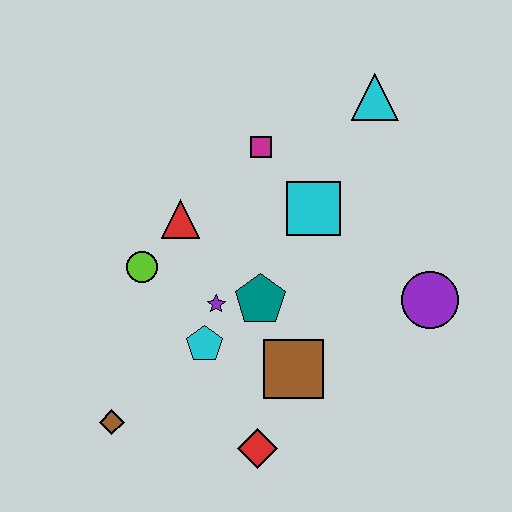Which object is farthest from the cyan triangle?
The brown diamond is farthest from the cyan triangle.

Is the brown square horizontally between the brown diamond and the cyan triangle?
Yes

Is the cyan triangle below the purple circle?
No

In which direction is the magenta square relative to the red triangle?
The magenta square is to the right of the red triangle.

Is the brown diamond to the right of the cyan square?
No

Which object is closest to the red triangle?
The lime circle is closest to the red triangle.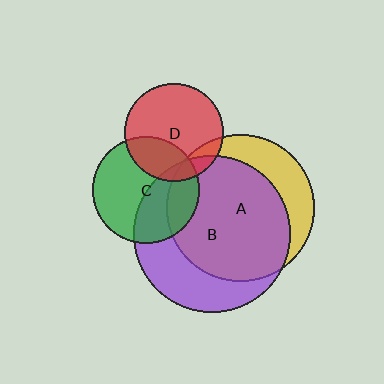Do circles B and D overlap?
Yes.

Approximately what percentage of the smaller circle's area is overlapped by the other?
Approximately 10%.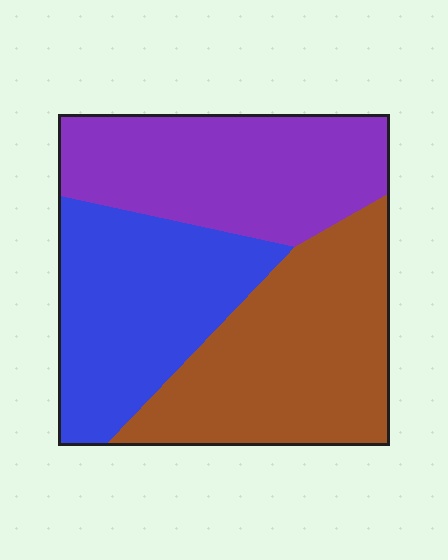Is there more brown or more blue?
Brown.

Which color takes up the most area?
Brown, at roughly 35%.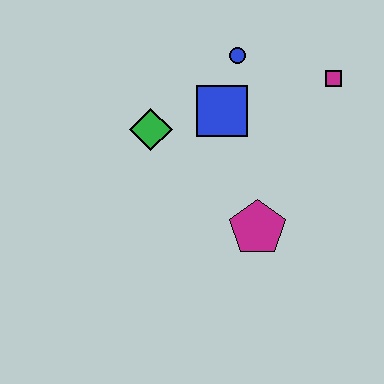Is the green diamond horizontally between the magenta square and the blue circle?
No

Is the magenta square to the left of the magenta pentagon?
No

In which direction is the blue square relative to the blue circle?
The blue square is below the blue circle.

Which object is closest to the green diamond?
The blue square is closest to the green diamond.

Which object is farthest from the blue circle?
The magenta pentagon is farthest from the blue circle.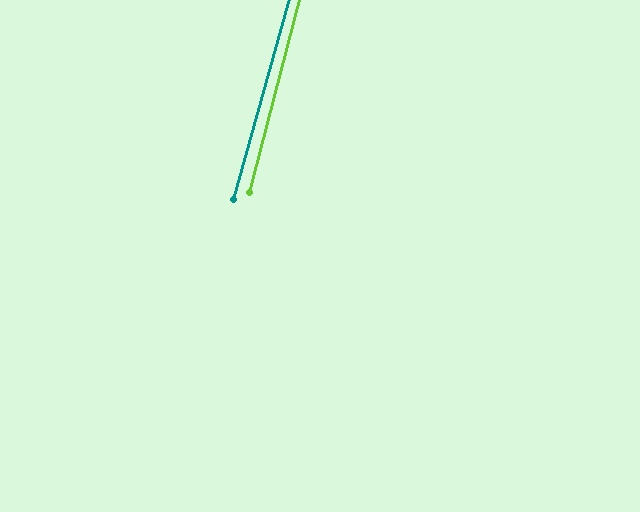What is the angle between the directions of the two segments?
Approximately 1 degree.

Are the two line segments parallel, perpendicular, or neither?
Parallel — their directions differ by only 1.0°.